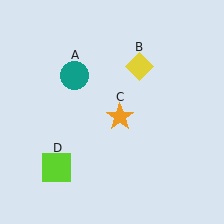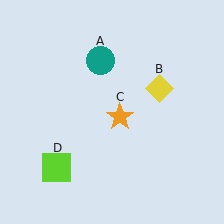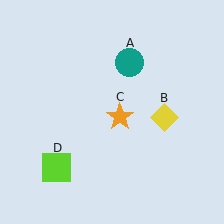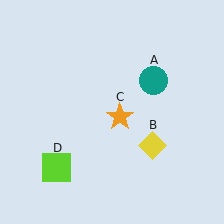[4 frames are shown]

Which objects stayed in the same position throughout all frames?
Orange star (object C) and lime square (object D) remained stationary.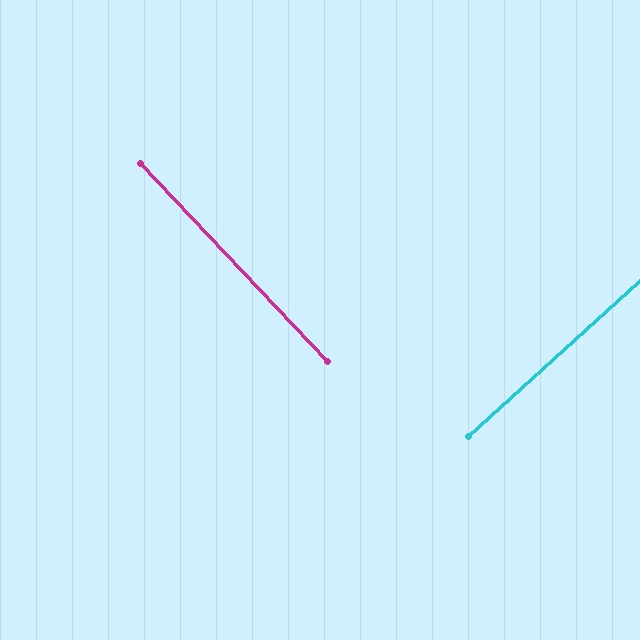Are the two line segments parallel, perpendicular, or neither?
Perpendicular — they meet at approximately 89°.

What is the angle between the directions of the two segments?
Approximately 89 degrees.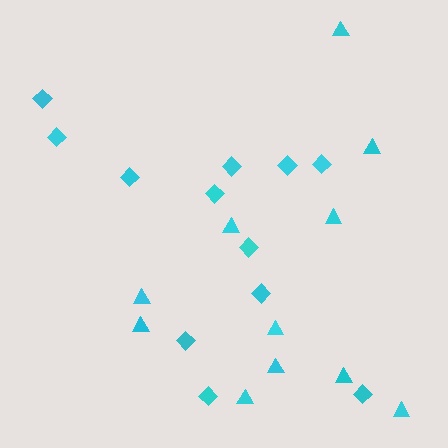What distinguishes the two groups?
There are 2 groups: one group of diamonds (12) and one group of triangles (11).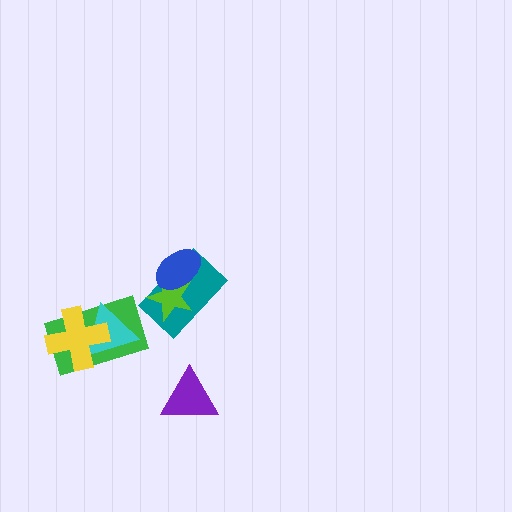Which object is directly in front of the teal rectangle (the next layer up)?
The lime star is directly in front of the teal rectangle.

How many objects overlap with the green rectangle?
2 objects overlap with the green rectangle.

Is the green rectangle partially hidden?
Yes, it is partially covered by another shape.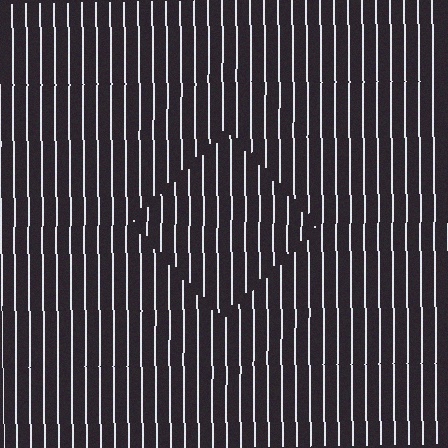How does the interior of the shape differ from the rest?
The interior of the shape contains the same grating, shifted by half a period — the contour is defined by the phase discontinuity where line-ends from the inner and outer gratings abut.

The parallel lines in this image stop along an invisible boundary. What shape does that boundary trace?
An illusory square. The interior of the shape contains the same grating, shifted by half a period — the contour is defined by the phase discontinuity where line-ends from the inner and outer gratings abut.